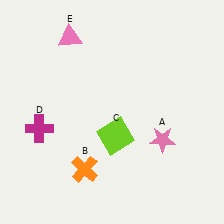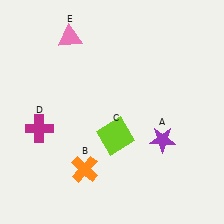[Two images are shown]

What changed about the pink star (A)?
In Image 1, A is pink. In Image 2, it changed to purple.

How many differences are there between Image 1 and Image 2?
There is 1 difference between the two images.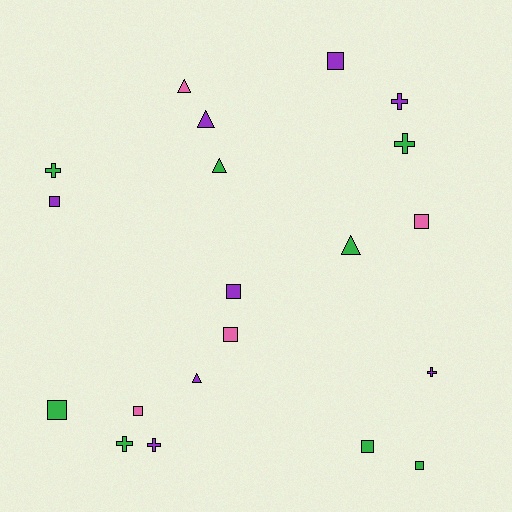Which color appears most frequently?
Green, with 8 objects.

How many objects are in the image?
There are 20 objects.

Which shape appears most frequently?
Square, with 9 objects.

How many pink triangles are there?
There is 1 pink triangle.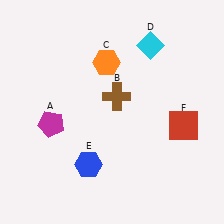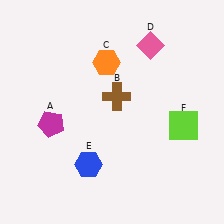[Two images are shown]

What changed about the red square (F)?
In Image 1, F is red. In Image 2, it changed to lime.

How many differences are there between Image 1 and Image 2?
There are 2 differences between the two images.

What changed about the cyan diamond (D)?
In Image 1, D is cyan. In Image 2, it changed to pink.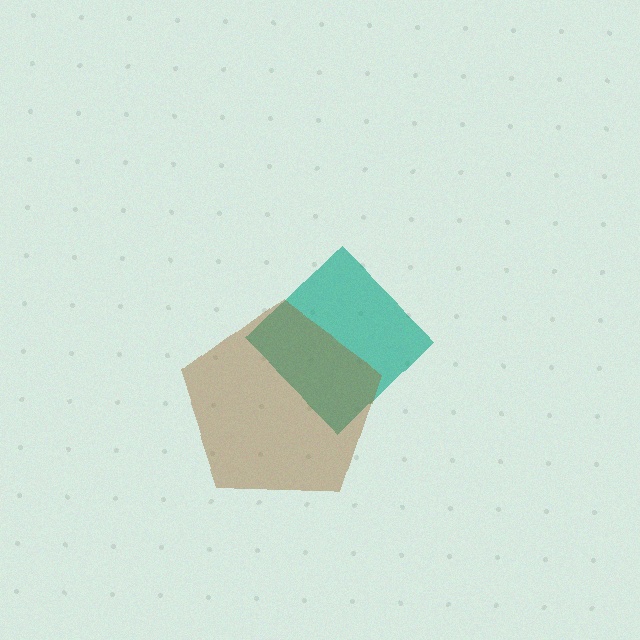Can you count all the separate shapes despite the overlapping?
Yes, there are 2 separate shapes.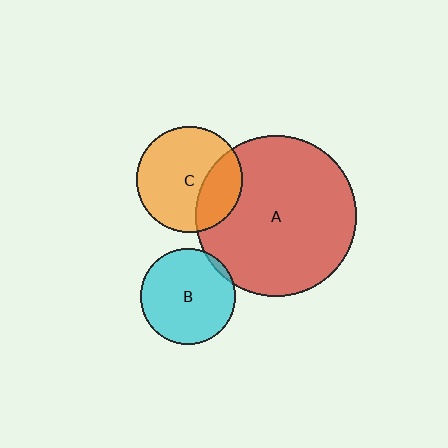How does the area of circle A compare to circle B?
Approximately 2.8 times.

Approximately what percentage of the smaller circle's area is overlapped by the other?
Approximately 5%.